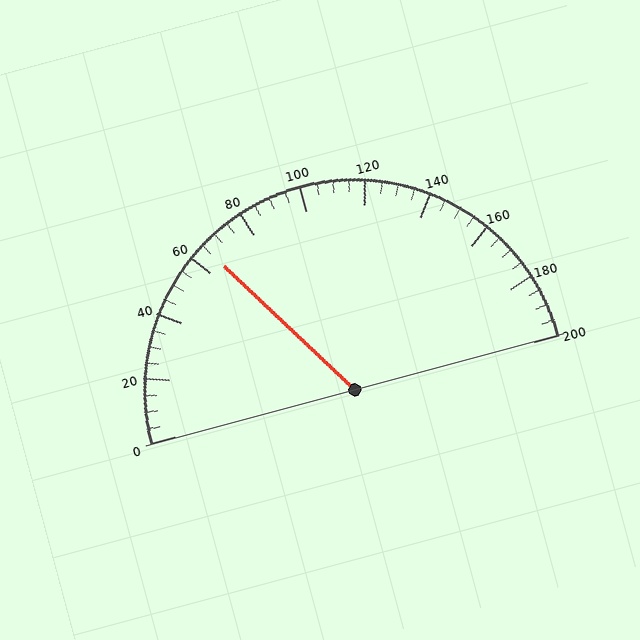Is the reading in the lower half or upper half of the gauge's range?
The reading is in the lower half of the range (0 to 200).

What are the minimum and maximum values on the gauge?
The gauge ranges from 0 to 200.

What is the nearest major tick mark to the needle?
The nearest major tick mark is 60.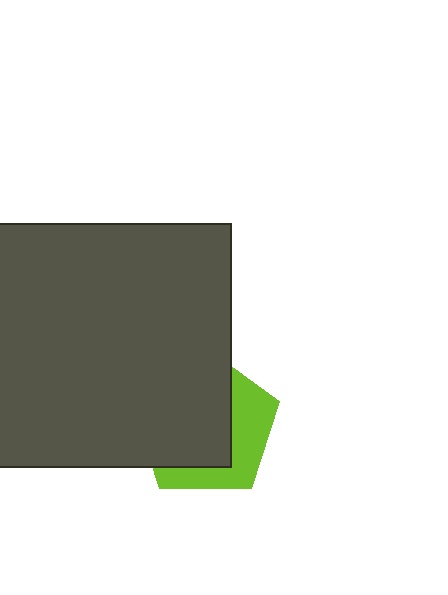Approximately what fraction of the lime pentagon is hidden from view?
Roughly 62% of the lime pentagon is hidden behind the dark gray square.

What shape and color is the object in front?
The object in front is a dark gray square.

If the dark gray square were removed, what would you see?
You would see the complete lime pentagon.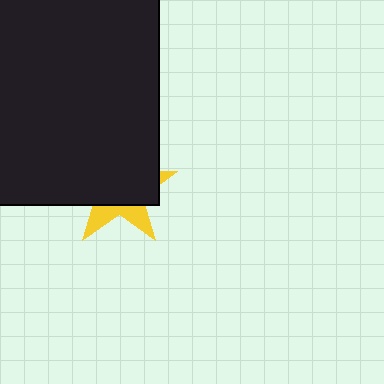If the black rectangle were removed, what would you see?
You would see the complete yellow star.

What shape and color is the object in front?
The object in front is a black rectangle.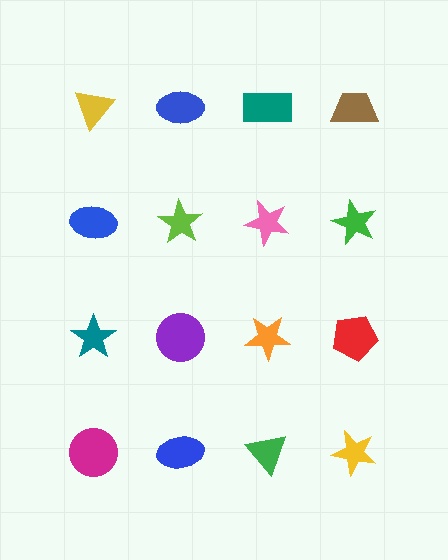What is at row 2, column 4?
A green star.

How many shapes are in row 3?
4 shapes.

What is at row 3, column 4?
A red pentagon.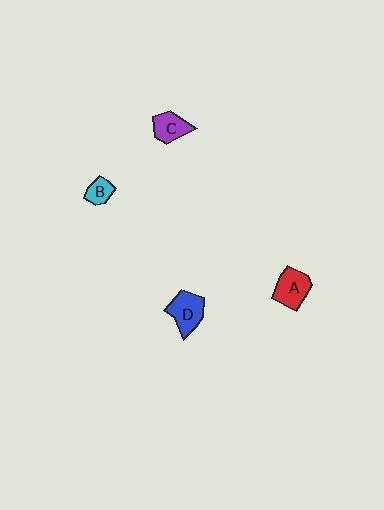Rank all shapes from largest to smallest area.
From largest to smallest: D (blue), A (red), C (purple), B (cyan).